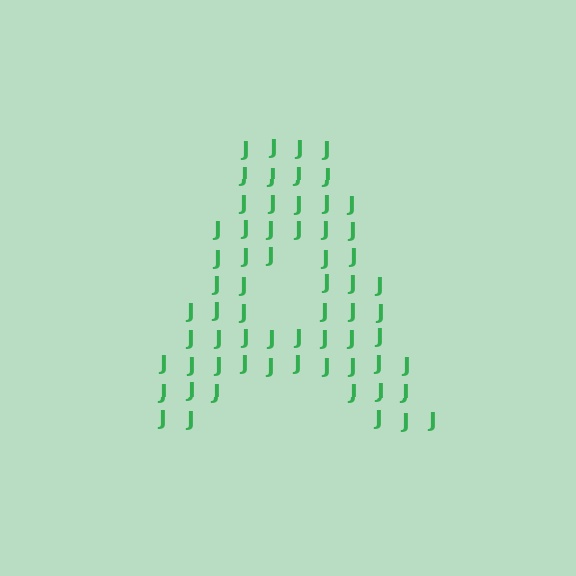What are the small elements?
The small elements are letter J's.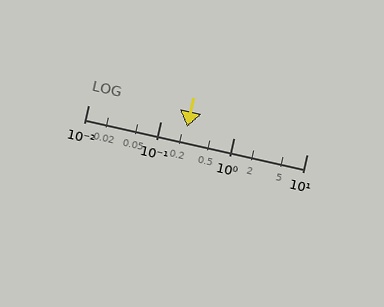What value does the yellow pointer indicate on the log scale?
The pointer indicates approximately 0.23.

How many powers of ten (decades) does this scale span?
The scale spans 3 decades, from 0.01 to 10.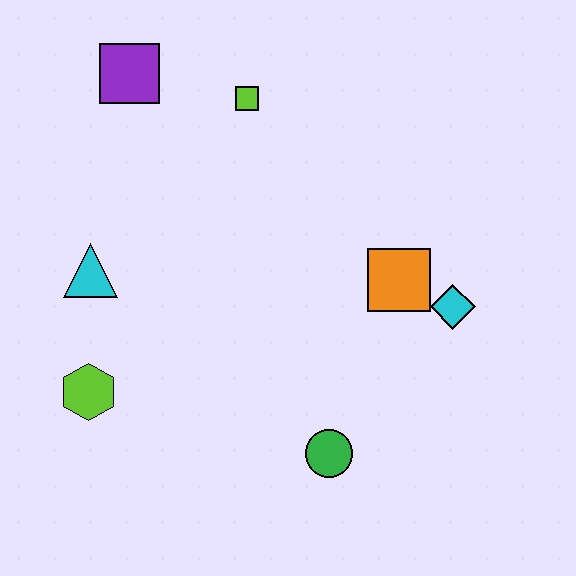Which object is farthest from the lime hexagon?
The cyan diamond is farthest from the lime hexagon.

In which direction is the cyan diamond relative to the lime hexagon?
The cyan diamond is to the right of the lime hexagon.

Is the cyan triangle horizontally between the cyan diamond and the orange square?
No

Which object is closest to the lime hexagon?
The cyan triangle is closest to the lime hexagon.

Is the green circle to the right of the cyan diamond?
No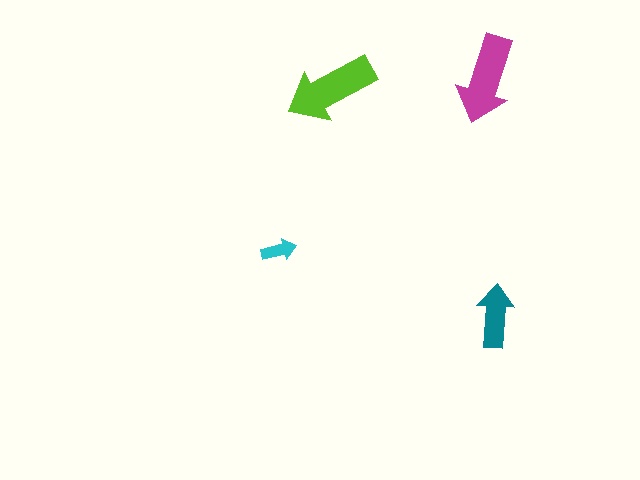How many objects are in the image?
There are 4 objects in the image.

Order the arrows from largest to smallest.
the lime one, the magenta one, the teal one, the cyan one.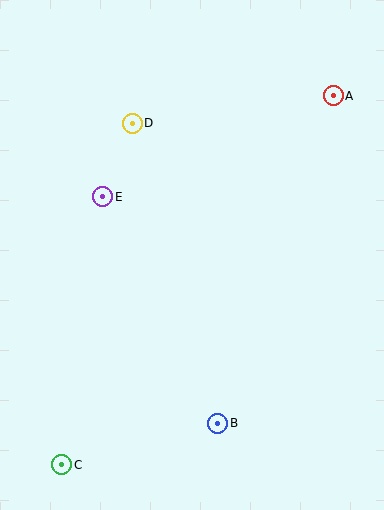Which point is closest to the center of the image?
Point E at (103, 197) is closest to the center.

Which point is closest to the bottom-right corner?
Point B is closest to the bottom-right corner.